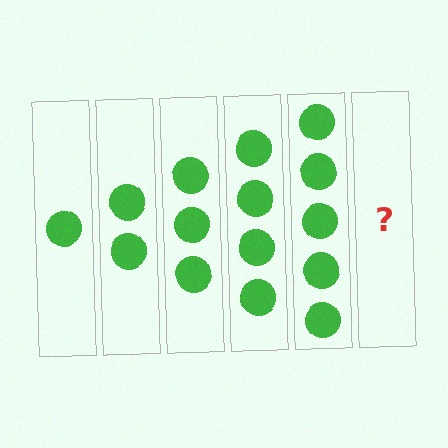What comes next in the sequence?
The next element should be 6 circles.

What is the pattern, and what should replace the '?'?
The pattern is that each step adds one more circle. The '?' should be 6 circles.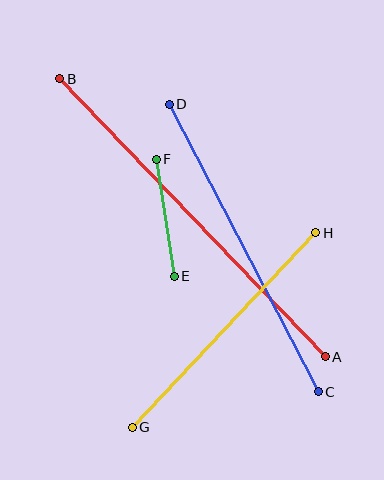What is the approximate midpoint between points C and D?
The midpoint is at approximately (244, 248) pixels.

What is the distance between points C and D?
The distance is approximately 324 pixels.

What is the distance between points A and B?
The distance is approximately 384 pixels.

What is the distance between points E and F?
The distance is approximately 118 pixels.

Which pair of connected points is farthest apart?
Points A and B are farthest apart.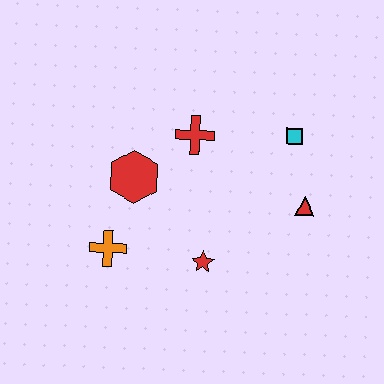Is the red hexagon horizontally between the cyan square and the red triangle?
No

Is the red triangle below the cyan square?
Yes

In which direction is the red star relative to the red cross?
The red star is below the red cross.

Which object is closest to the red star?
The orange cross is closest to the red star.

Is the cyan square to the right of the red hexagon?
Yes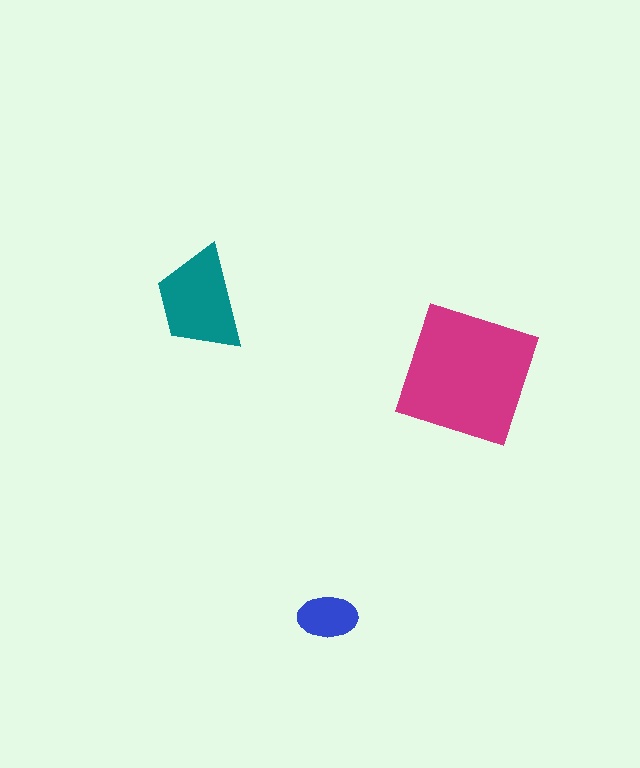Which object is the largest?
The magenta square.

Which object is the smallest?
The blue ellipse.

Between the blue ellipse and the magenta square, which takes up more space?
The magenta square.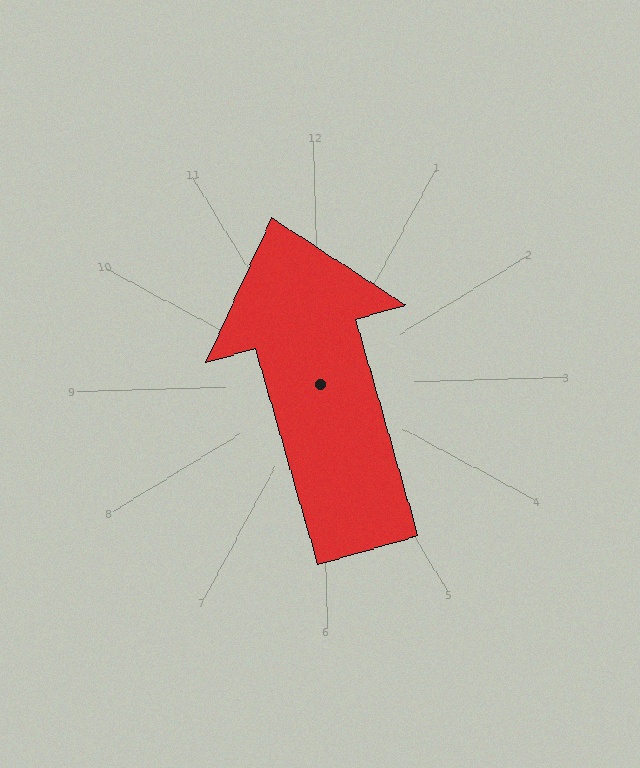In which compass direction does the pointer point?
North.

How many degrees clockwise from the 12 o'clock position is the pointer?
Approximately 346 degrees.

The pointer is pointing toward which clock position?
Roughly 12 o'clock.